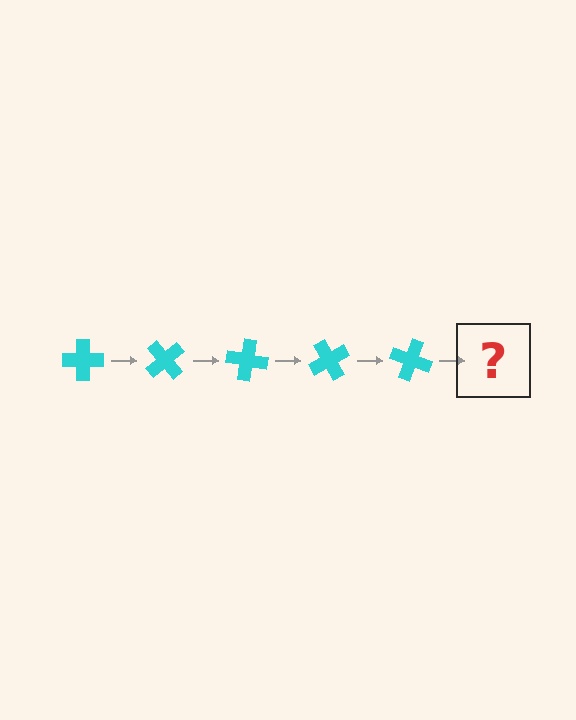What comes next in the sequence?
The next element should be a cyan cross rotated 250 degrees.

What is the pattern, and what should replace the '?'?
The pattern is that the cross rotates 50 degrees each step. The '?' should be a cyan cross rotated 250 degrees.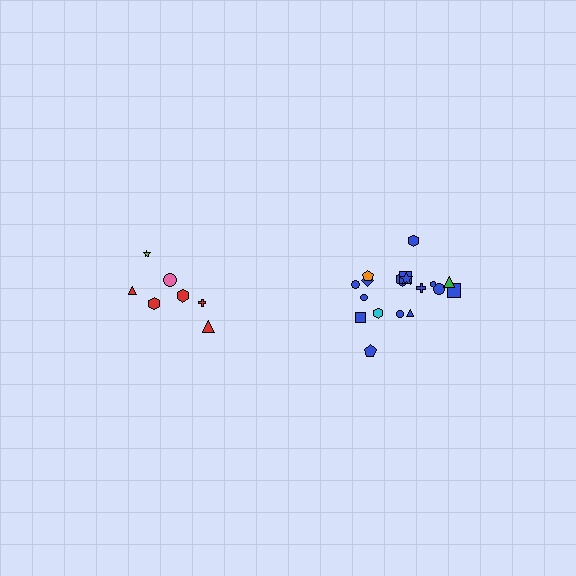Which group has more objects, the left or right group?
The right group.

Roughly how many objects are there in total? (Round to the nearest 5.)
Roughly 25 objects in total.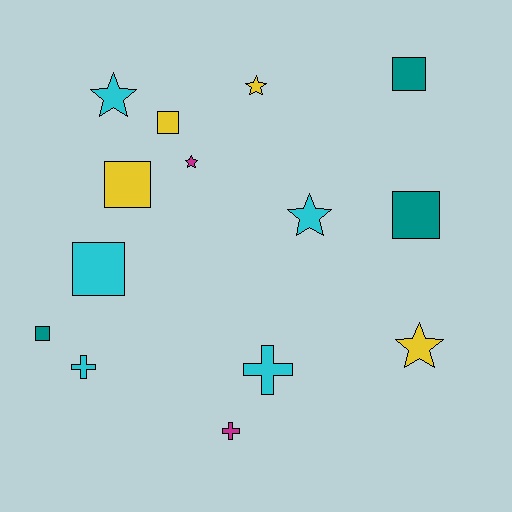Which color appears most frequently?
Cyan, with 5 objects.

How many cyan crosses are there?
There are 2 cyan crosses.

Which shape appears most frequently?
Square, with 6 objects.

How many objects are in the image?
There are 14 objects.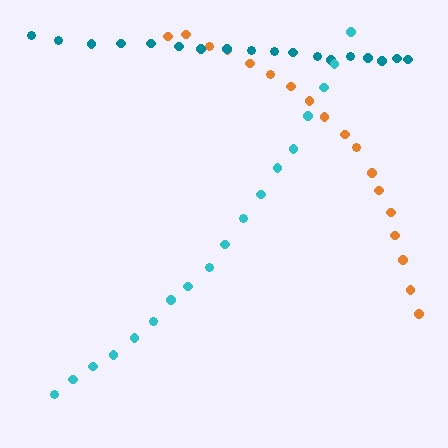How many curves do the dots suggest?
There are 3 distinct paths.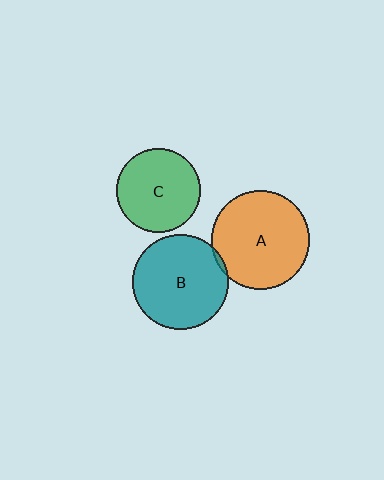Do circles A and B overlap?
Yes.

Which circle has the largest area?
Circle A (orange).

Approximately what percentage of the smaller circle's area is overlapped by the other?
Approximately 5%.